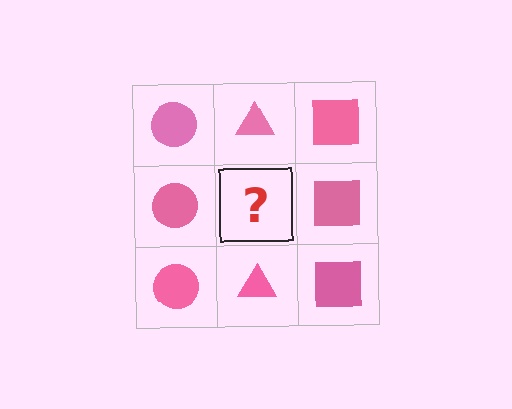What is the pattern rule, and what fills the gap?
The rule is that each column has a consistent shape. The gap should be filled with a pink triangle.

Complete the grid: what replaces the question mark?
The question mark should be replaced with a pink triangle.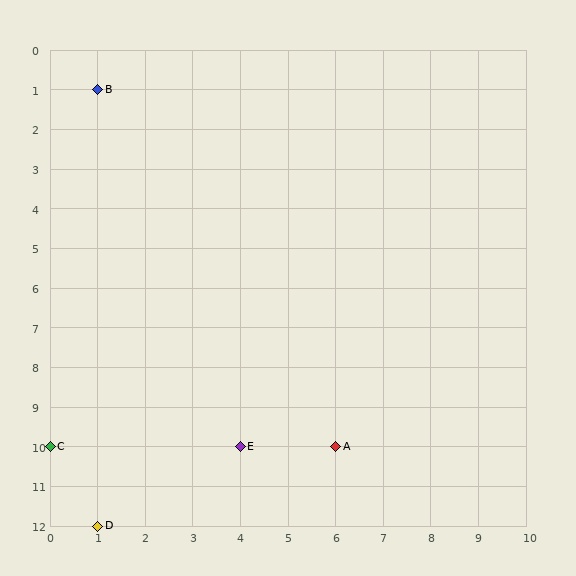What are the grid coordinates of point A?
Point A is at grid coordinates (6, 10).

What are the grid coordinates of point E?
Point E is at grid coordinates (4, 10).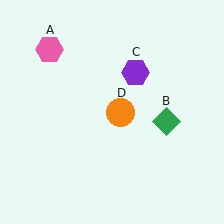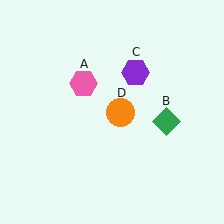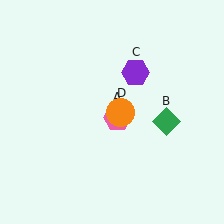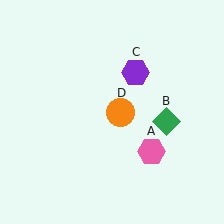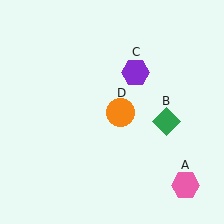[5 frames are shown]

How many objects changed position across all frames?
1 object changed position: pink hexagon (object A).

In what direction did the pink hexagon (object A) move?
The pink hexagon (object A) moved down and to the right.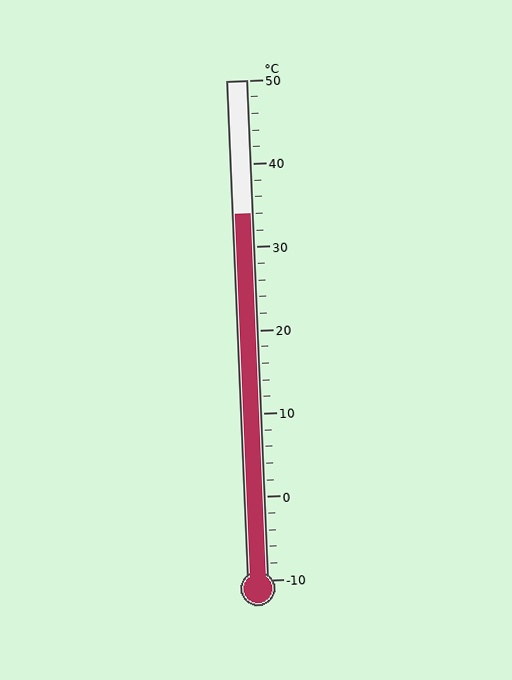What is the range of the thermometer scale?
The thermometer scale ranges from -10°C to 50°C.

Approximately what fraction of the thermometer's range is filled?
The thermometer is filled to approximately 75% of its range.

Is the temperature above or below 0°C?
The temperature is above 0°C.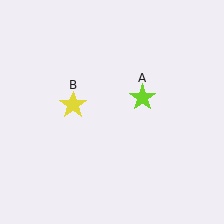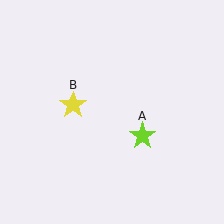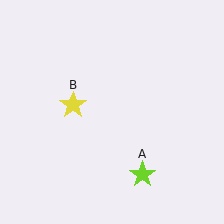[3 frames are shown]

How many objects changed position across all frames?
1 object changed position: lime star (object A).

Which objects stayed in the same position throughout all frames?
Yellow star (object B) remained stationary.